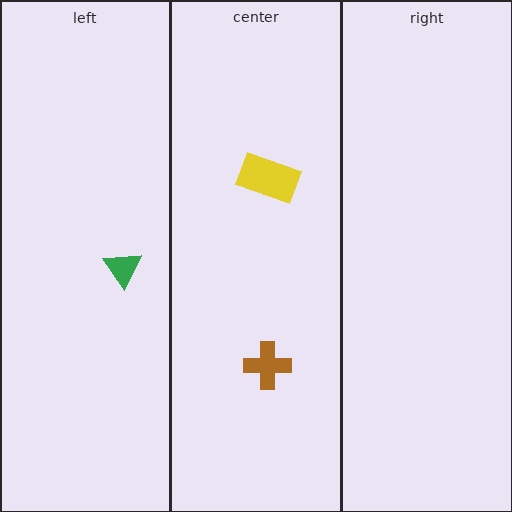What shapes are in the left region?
The green triangle.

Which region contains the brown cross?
The center region.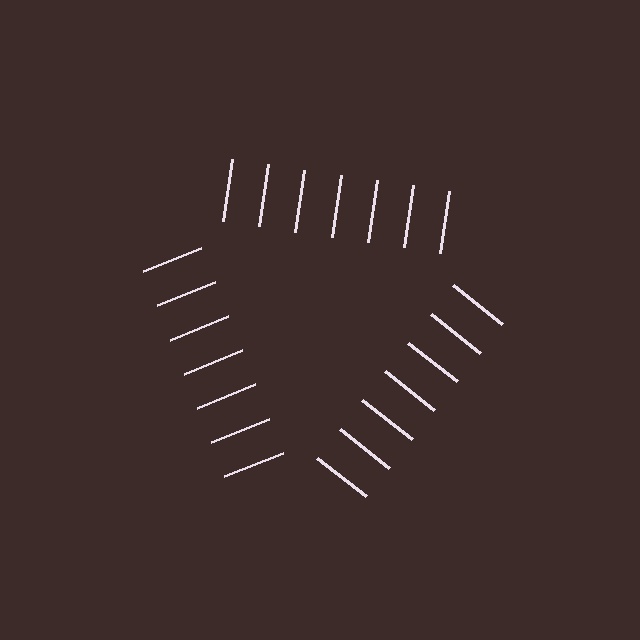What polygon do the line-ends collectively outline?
An illusory triangle — the line segments terminate on its edges but no continuous stroke is drawn.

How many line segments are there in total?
21 — 7 along each of the 3 edges.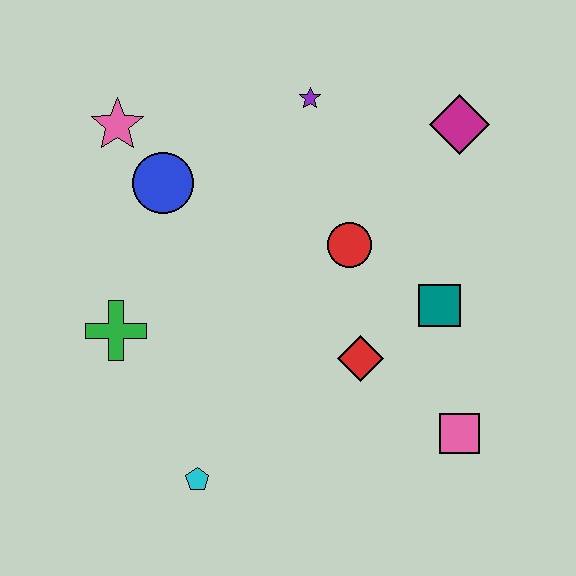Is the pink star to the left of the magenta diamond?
Yes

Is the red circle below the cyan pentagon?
No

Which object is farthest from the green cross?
The magenta diamond is farthest from the green cross.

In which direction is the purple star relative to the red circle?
The purple star is above the red circle.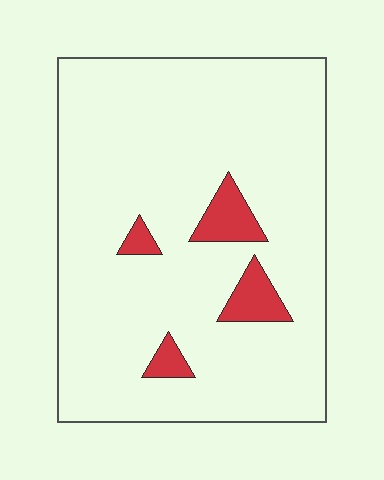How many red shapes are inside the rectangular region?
4.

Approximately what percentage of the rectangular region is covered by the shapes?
Approximately 10%.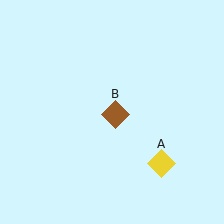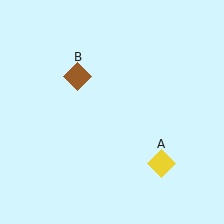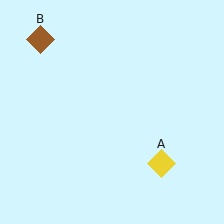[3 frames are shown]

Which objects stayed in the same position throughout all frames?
Yellow diamond (object A) remained stationary.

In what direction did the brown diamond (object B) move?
The brown diamond (object B) moved up and to the left.